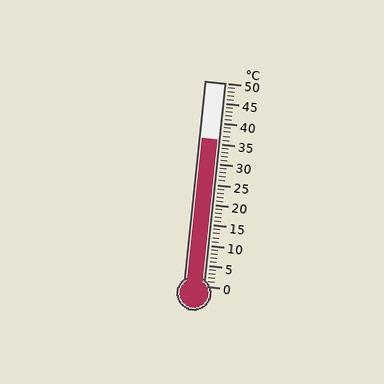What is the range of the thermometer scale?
The thermometer scale ranges from 0°C to 50°C.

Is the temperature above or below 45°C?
The temperature is below 45°C.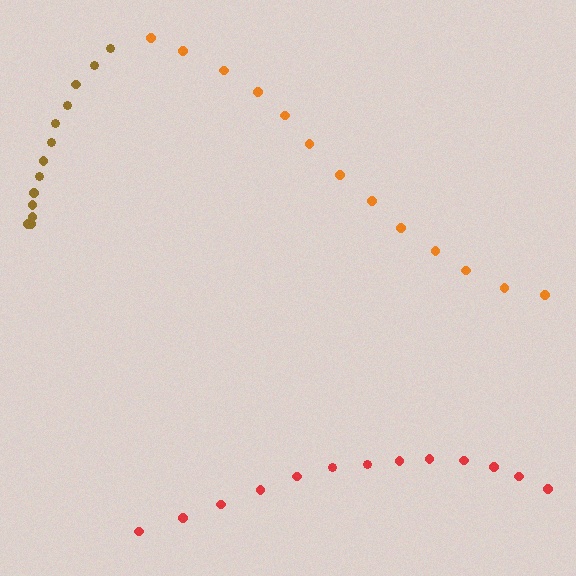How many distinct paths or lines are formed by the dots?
There are 3 distinct paths.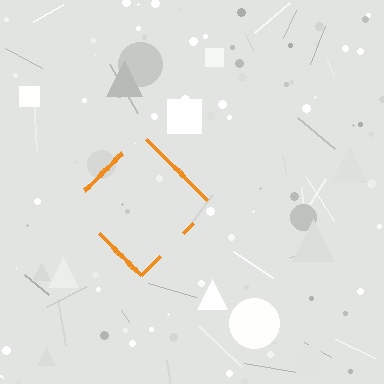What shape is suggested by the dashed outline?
The dashed outline suggests a diamond.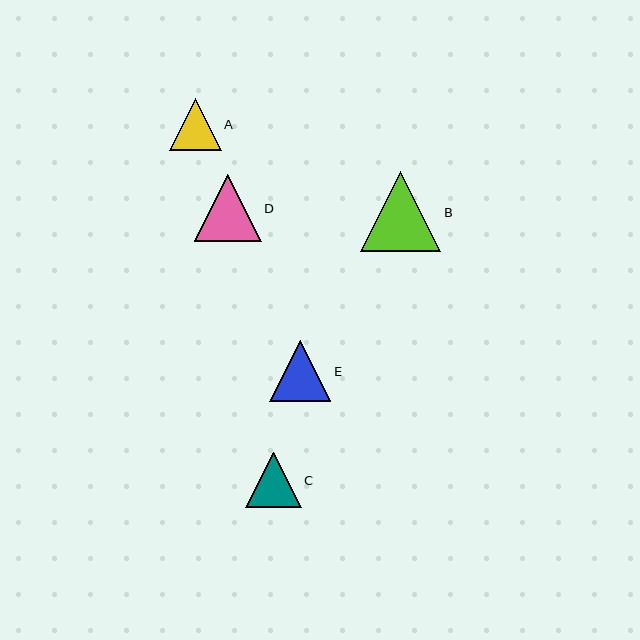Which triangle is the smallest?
Triangle A is the smallest with a size of approximately 52 pixels.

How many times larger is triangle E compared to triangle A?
Triangle E is approximately 1.2 times the size of triangle A.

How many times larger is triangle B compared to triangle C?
Triangle B is approximately 1.4 times the size of triangle C.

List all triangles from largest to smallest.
From largest to smallest: B, D, E, C, A.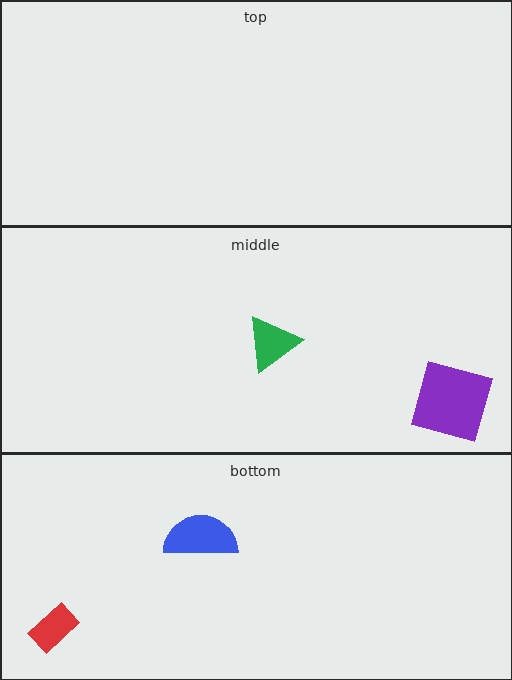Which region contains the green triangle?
The middle region.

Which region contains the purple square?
The middle region.